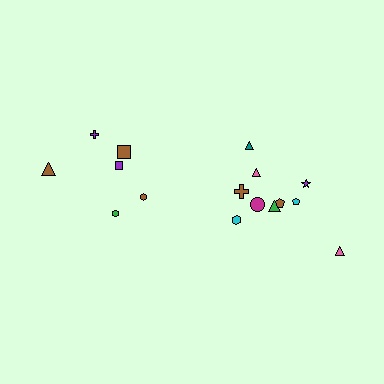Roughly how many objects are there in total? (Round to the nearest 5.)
Roughly 15 objects in total.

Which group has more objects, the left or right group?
The right group.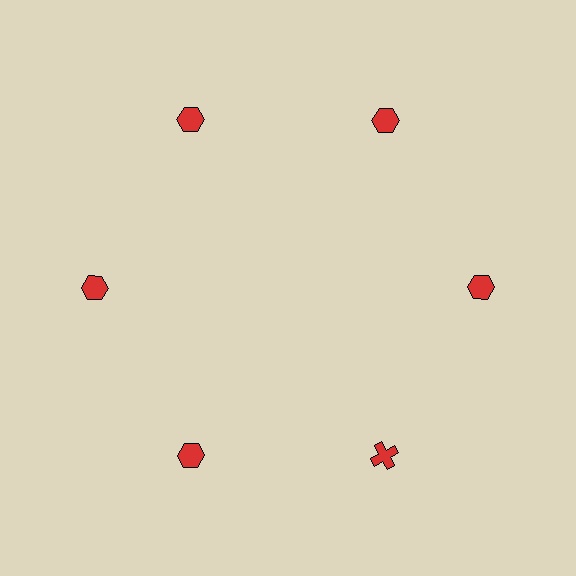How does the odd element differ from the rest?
It has a different shape: cross instead of hexagon.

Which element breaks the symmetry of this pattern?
The red cross at roughly the 5 o'clock position breaks the symmetry. All other shapes are red hexagons.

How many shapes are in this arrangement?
There are 6 shapes arranged in a ring pattern.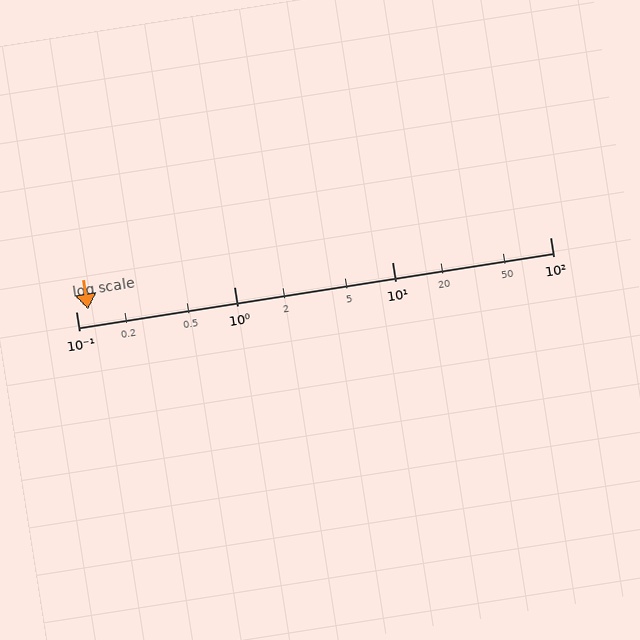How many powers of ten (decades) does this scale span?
The scale spans 3 decades, from 0.1 to 100.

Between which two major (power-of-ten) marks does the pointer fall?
The pointer is between 0.1 and 1.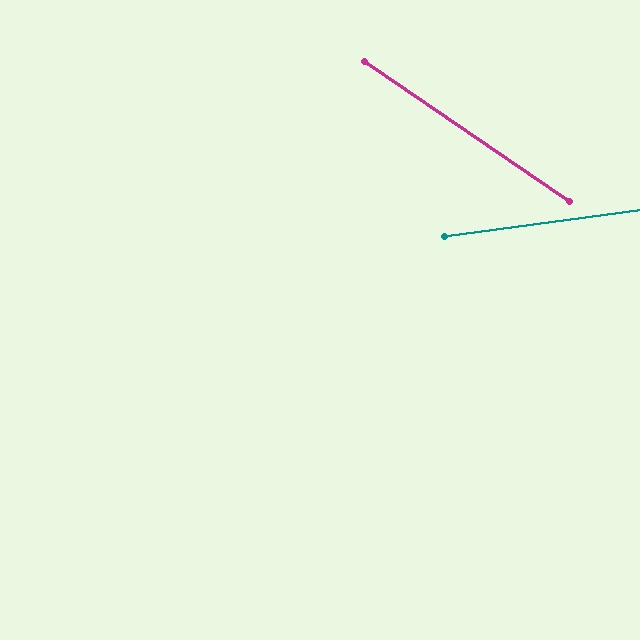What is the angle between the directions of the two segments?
Approximately 42 degrees.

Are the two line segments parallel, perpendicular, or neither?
Neither parallel nor perpendicular — they differ by about 42°.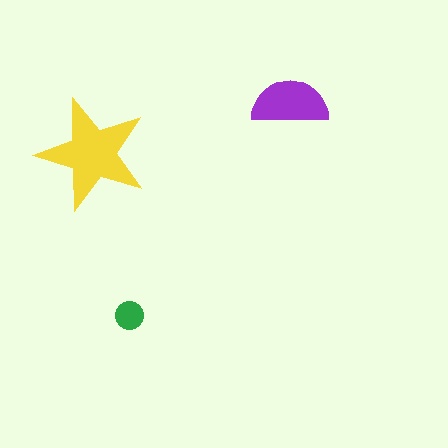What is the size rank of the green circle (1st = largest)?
3rd.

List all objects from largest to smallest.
The yellow star, the purple semicircle, the green circle.